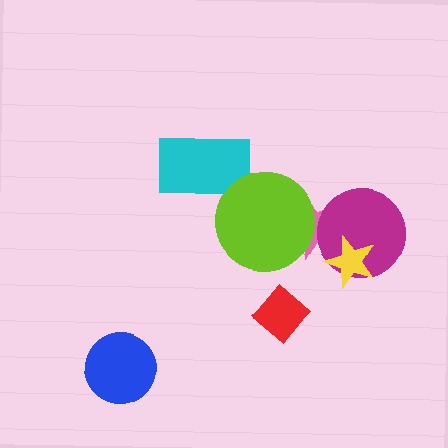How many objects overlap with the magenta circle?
2 objects overlap with the magenta circle.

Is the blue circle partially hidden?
No, no other shape covers it.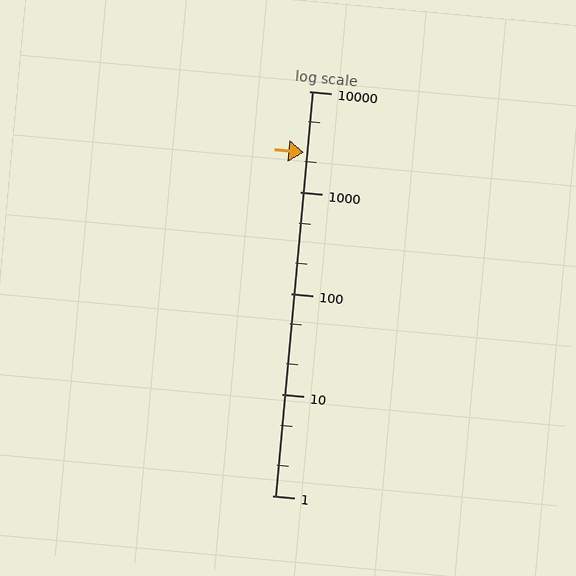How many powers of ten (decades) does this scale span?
The scale spans 4 decades, from 1 to 10000.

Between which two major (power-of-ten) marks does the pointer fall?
The pointer is between 1000 and 10000.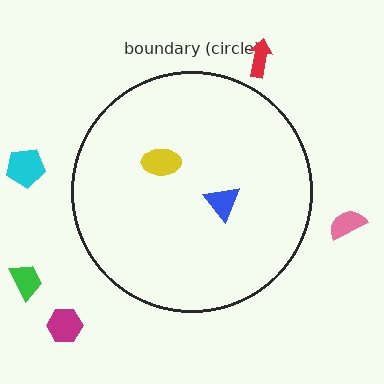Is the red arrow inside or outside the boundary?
Outside.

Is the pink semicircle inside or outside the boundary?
Outside.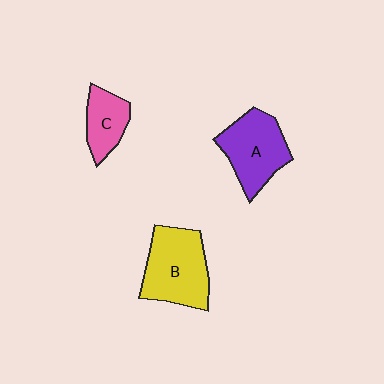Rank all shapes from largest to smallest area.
From largest to smallest: B (yellow), A (purple), C (pink).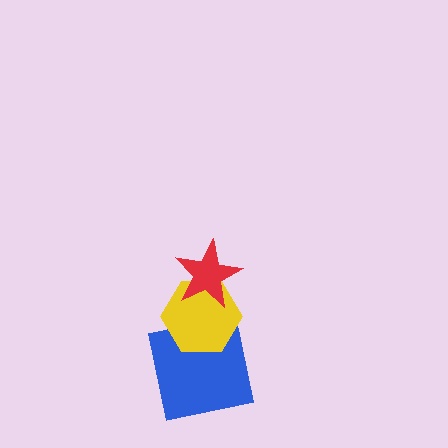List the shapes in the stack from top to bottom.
From top to bottom: the red star, the yellow hexagon, the blue square.